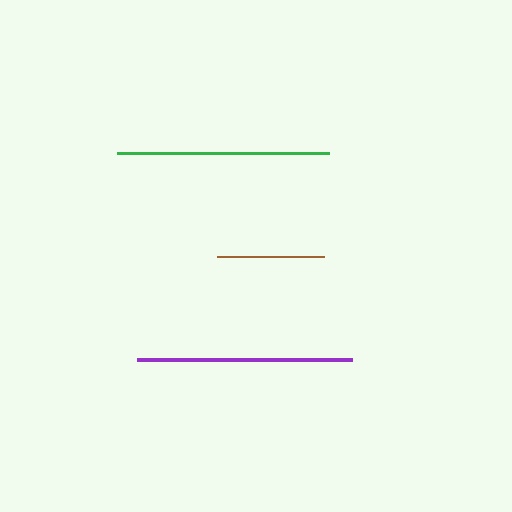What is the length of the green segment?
The green segment is approximately 212 pixels long.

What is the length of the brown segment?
The brown segment is approximately 107 pixels long.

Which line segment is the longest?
The purple line is the longest at approximately 215 pixels.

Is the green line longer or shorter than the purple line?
The purple line is longer than the green line.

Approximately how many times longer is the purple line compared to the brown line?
The purple line is approximately 2.0 times the length of the brown line.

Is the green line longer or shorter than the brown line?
The green line is longer than the brown line.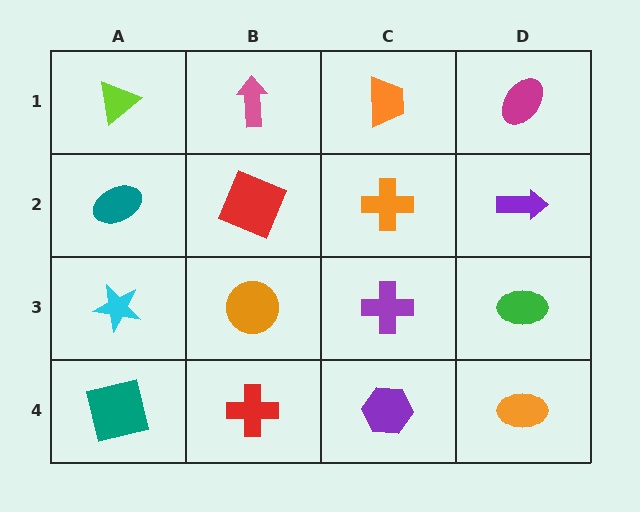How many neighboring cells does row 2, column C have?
4.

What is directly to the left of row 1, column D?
An orange trapezoid.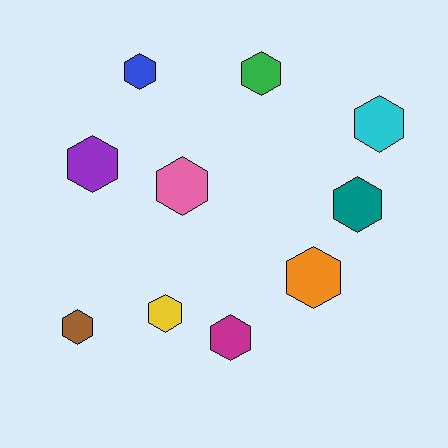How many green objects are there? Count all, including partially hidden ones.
There is 1 green object.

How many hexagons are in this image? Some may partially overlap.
There are 10 hexagons.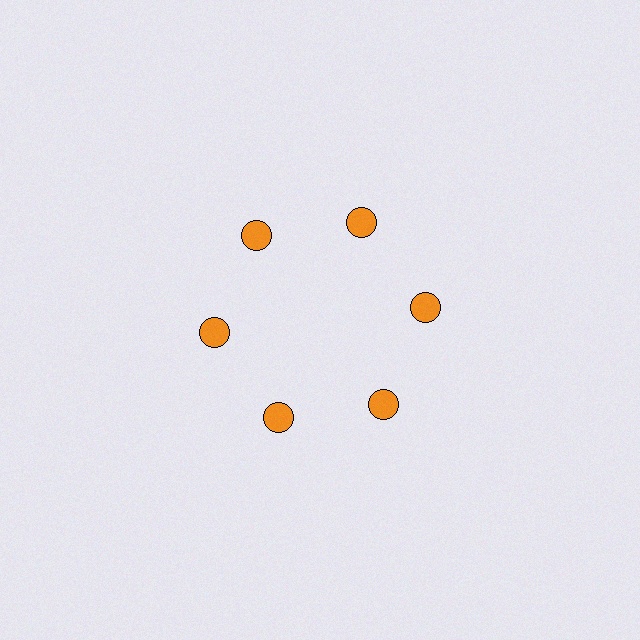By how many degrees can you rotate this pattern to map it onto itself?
The pattern maps onto itself every 60 degrees of rotation.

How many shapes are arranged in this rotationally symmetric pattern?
There are 6 shapes, arranged in 6 groups of 1.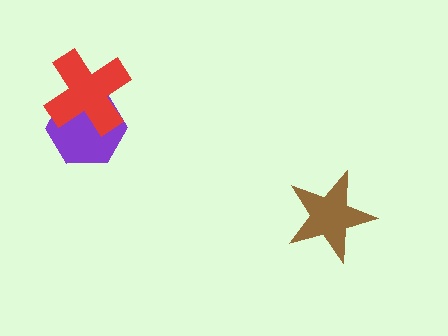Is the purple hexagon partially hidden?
Yes, it is partially covered by another shape.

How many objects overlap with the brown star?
0 objects overlap with the brown star.